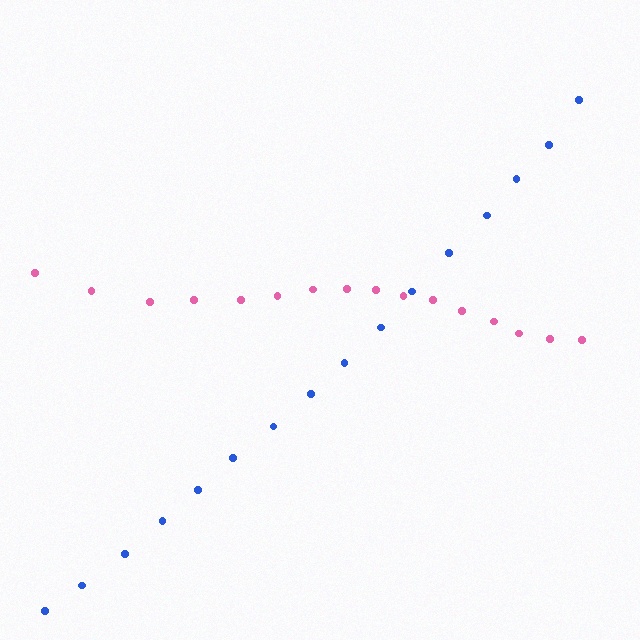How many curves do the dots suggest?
There are 2 distinct paths.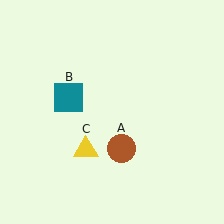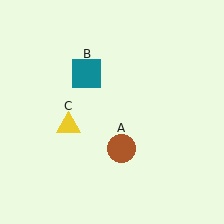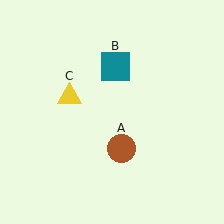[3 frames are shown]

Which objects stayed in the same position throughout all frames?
Brown circle (object A) remained stationary.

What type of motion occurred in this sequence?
The teal square (object B), yellow triangle (object C) rotated clockwise around the center of the scene.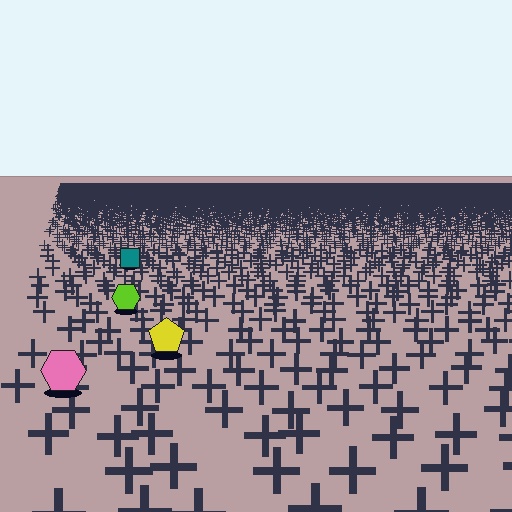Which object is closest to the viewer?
The pink hexagon is closest. The texture marks near it are larger and more spread out.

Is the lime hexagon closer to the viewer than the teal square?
Yes. The lime hexagon is closer — you can tell from the texture gradient: the ground texture is coarser near it.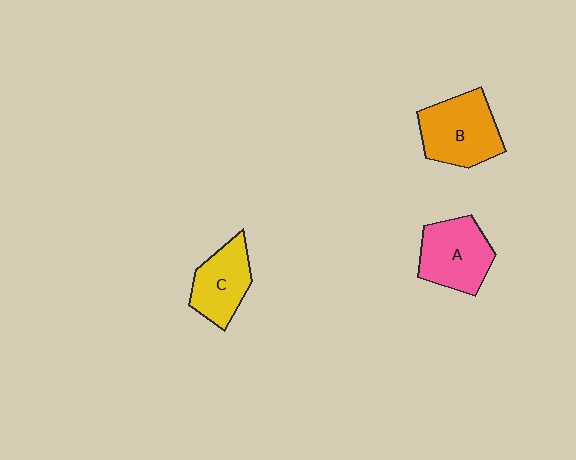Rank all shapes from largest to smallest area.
From largest to smallest: B (orange), A (pink), C (yellow).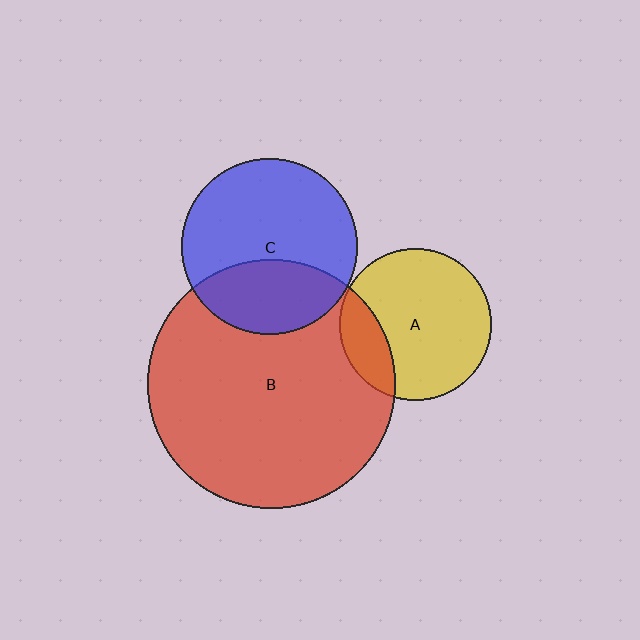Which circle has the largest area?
Circle B (red).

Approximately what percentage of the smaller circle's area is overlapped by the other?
Approximately 20%.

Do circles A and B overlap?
Yes.